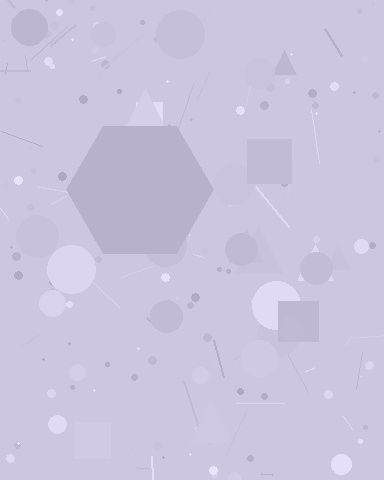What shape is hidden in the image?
A hexagon is hidden in the image.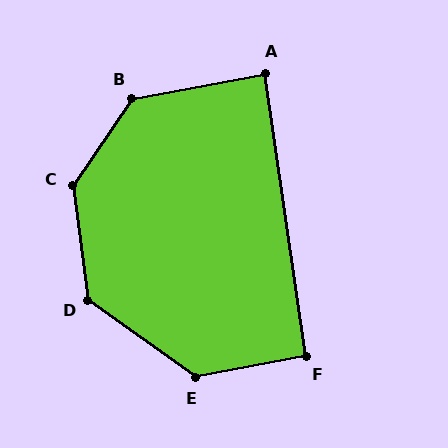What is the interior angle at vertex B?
Approximately 134 degrees (obtuse).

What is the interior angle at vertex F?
Approximately 92 degrees (approximately right).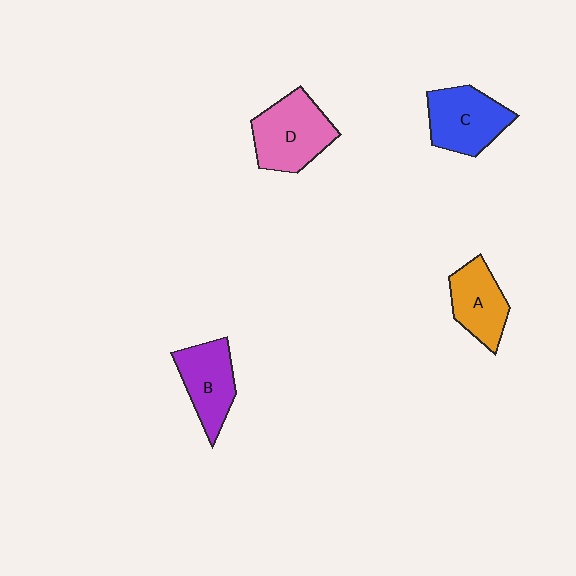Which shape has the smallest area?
Shape A (orange).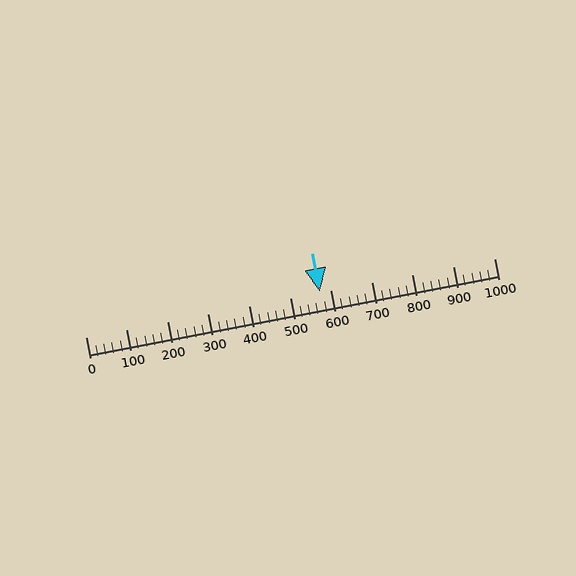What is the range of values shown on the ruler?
The ruler shows values from 0 to 1000.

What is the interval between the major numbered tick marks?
The major tick marks are spaced 100 units apart.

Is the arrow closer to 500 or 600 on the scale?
The arrow is closer to 600.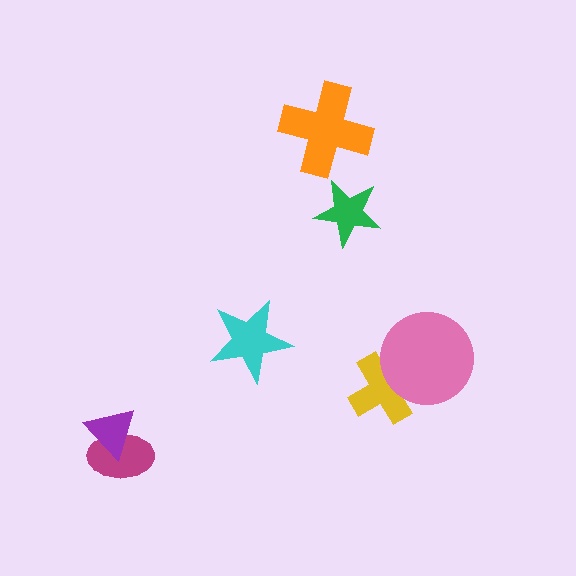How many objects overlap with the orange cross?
0 objects overlap with the orange cross.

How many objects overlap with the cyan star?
0 objects overlap with the cyan star.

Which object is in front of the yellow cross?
The pink circle is in front of the yellow cross.